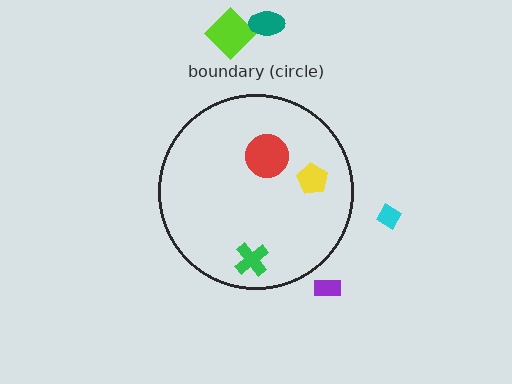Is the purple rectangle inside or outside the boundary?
Outside.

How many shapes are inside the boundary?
3 inside, 4 outside.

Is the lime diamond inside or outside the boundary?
Outside.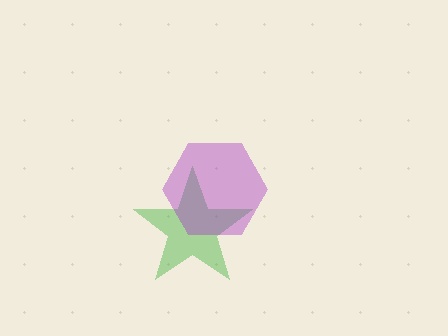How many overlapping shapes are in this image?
There are 2 overlapping shapes in the image.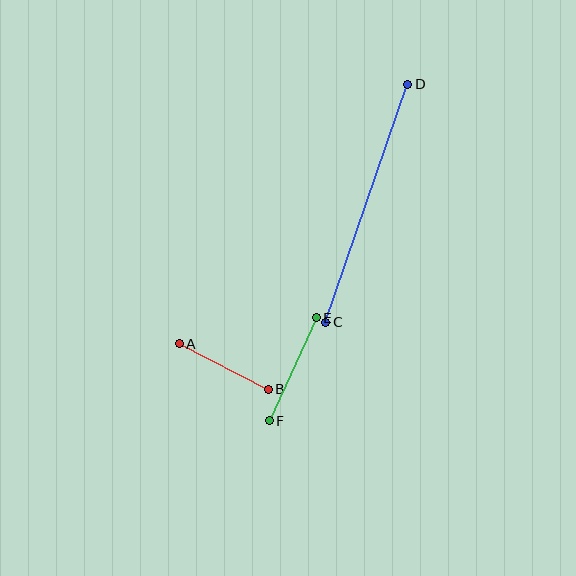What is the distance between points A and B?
The distance is approximately 100 pixels.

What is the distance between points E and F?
The distance is approximately 113 pixels.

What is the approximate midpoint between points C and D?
The midpoint is at approximately (367, 203) pixels.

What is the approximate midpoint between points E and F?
The midpoint is at approximately (293, 369) pixels.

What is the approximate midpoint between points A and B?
The midpoint is at approximately (224, 366) pixels.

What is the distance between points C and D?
The distance is approximately 252 pixels.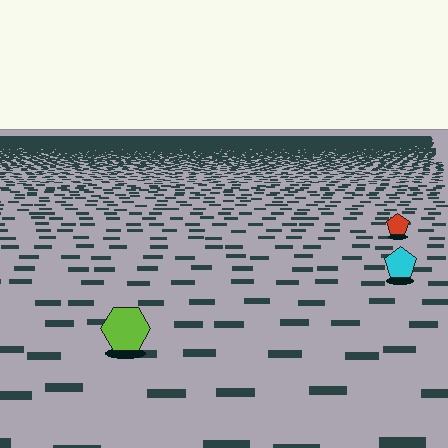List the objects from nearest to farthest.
From nearest to farthest: the lime hexagon, the cyan pentagon, the red pentagon.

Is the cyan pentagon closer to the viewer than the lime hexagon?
No. The lime hexagon is closer — you can tell from the texture gradient: the ground texture is coarser near it.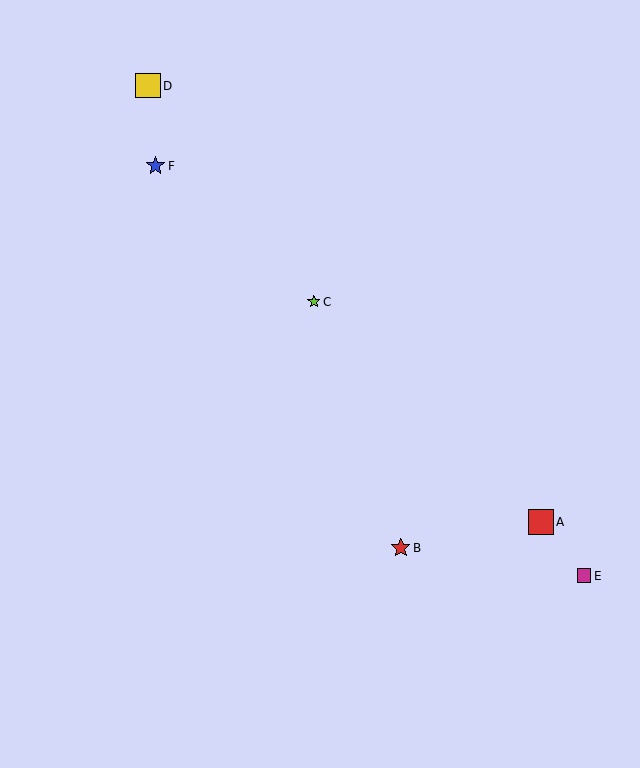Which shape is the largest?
The yellow square (labeled D) is the largest.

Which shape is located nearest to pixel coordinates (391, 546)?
The red star (labeled B) at (401, 548) is nearest to that location.